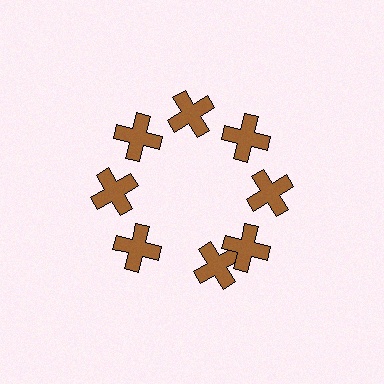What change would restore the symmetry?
The symmetry would be restored by rotating it back into even spacing with its neighbors so that all 8 crosses sit at equal angles and equal distance from the center.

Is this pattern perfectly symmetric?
No. The 8 brown crosses are arranged in a ring, but one element near the 6 o'clock position is rotated out of alignment along the ring, breaking the 8-fold rotational symmetry.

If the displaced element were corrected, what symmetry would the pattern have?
It would have 8-fold rotational symmetry — the pattern would map onto itself every 45 degrees.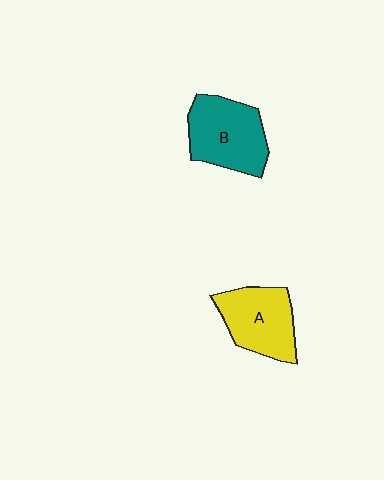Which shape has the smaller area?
Shape A (yellow).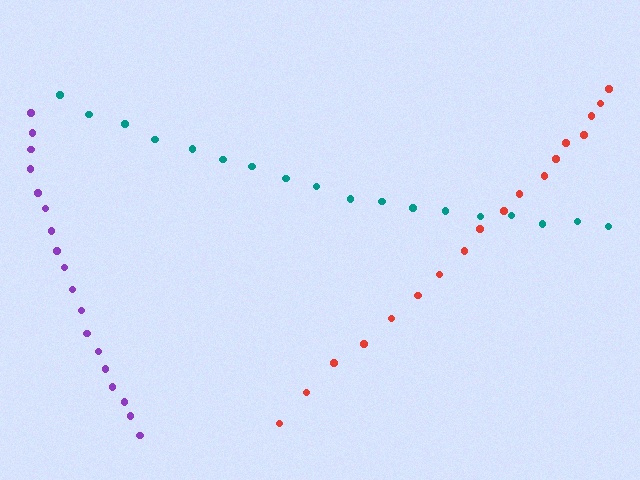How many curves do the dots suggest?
There are 3 distinct paths.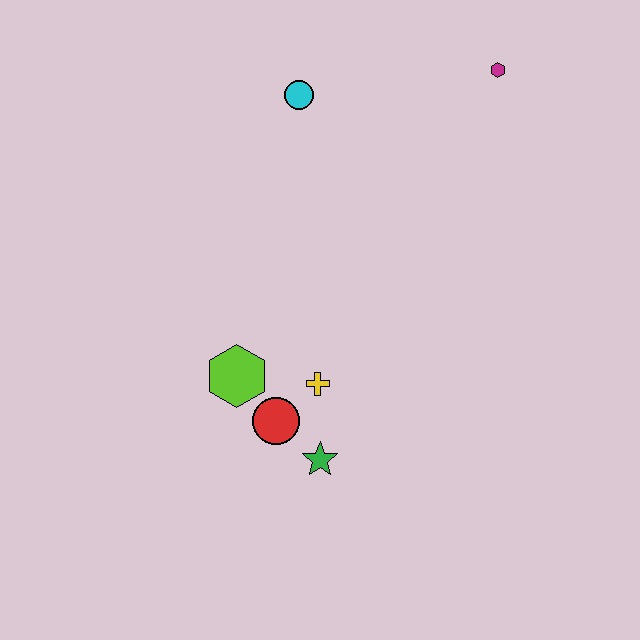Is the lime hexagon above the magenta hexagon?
No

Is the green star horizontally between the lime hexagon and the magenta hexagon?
Yes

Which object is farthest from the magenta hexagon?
The green star is farthest from the magenta hexagon.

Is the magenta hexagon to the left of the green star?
No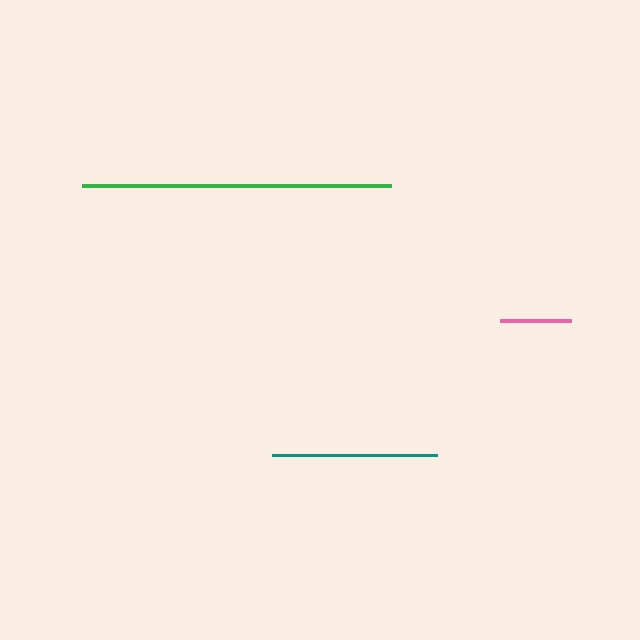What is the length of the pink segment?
The pink segment is approximately 71 pixels long.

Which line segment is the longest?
The green line is the longest at approximately 309 pixels.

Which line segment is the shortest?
The pink line is the shortest at approximately 71 pixels.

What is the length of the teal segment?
The teal segment is approximately 165 pixels long.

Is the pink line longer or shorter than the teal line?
The teal line is longer than the pink line.